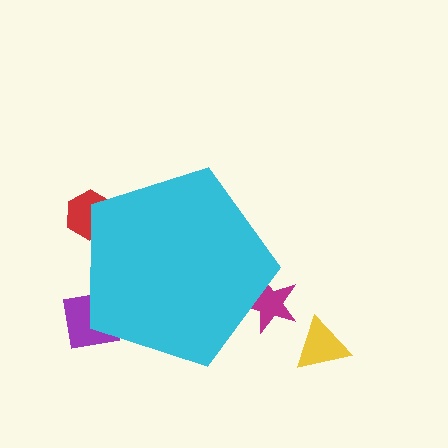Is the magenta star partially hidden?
Yes, the magenta star is partially hidden behind the cyan pentagon.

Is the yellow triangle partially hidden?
No, the yellow triangle is fully visible.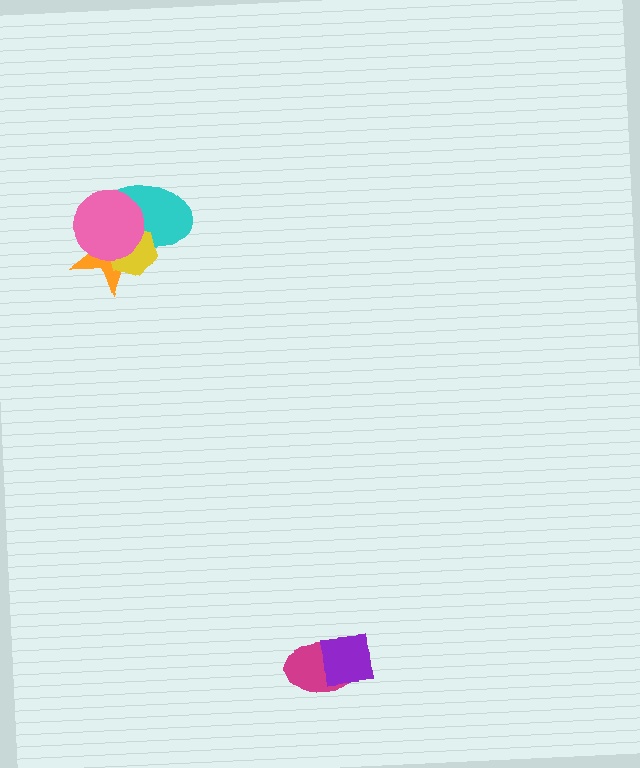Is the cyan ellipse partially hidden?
Yes, it is partially covered by another shape.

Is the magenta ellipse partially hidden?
Yes, it is partially covered by another shape.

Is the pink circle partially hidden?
No, no other shape covers it.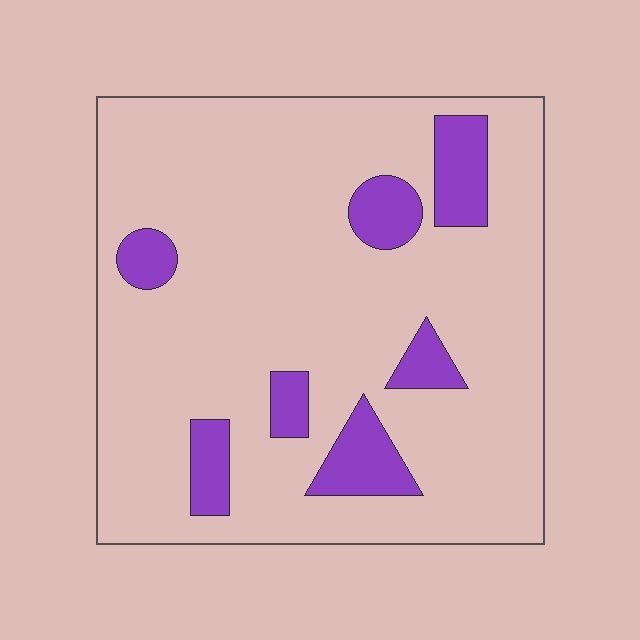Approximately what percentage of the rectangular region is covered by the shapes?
Approximately 15%.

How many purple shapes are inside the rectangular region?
7.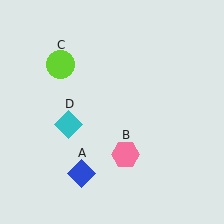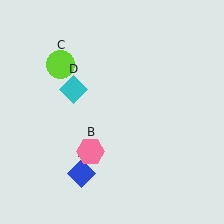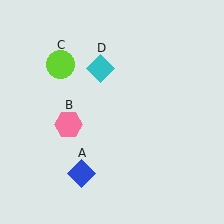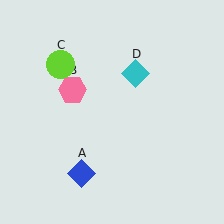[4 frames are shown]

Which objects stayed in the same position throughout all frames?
Blue diamond (object A) and lime circle (object C) remained stationary.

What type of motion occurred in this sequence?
The pink hexagon (object B), cyan diamond (object D) rotated clockwise around the center of the scene.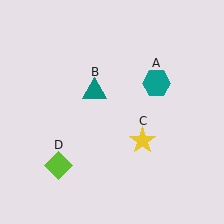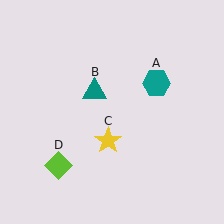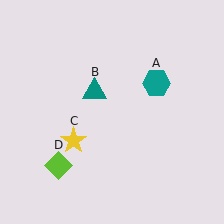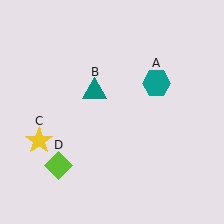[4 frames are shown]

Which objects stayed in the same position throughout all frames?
Teal hexagon (object A) and teal triangle (object B) and lime diamond (object D) remained stationary.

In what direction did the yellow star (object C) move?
The yellow star (object C) moved left.